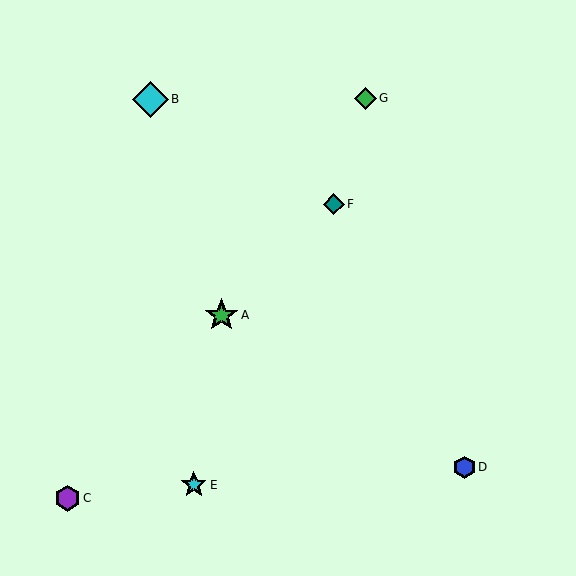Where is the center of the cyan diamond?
The center of the cyan diamond is at (150, 99).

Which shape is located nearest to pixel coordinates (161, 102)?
The cyan diamond (labeled B) at (150, 99) is nearest to that location.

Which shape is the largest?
The cyan diamond (labeled B) is the largest.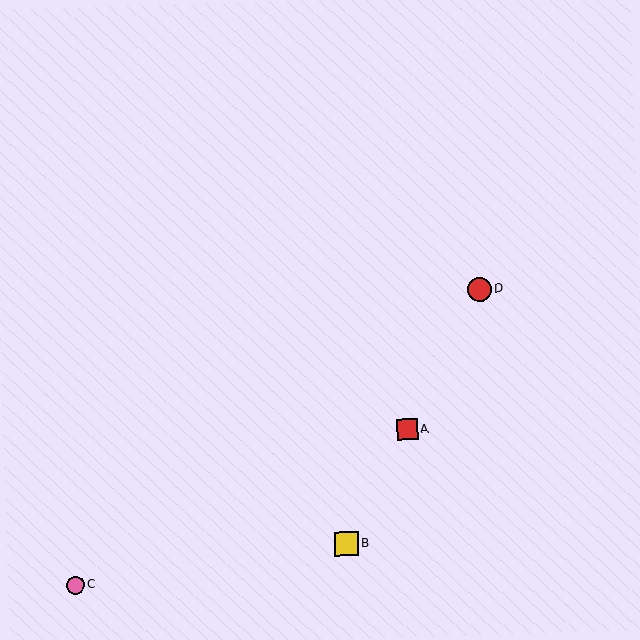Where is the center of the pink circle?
The center of the pink circle is at (75, 585).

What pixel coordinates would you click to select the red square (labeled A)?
Click at (407, 429) to select the red square A.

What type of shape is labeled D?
Shape D is a red circle.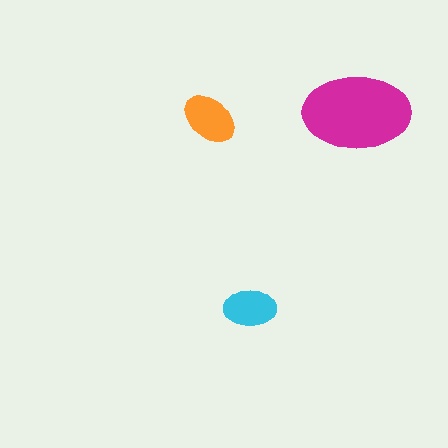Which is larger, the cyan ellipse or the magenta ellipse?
The magenta one.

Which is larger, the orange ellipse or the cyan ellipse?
The orange one.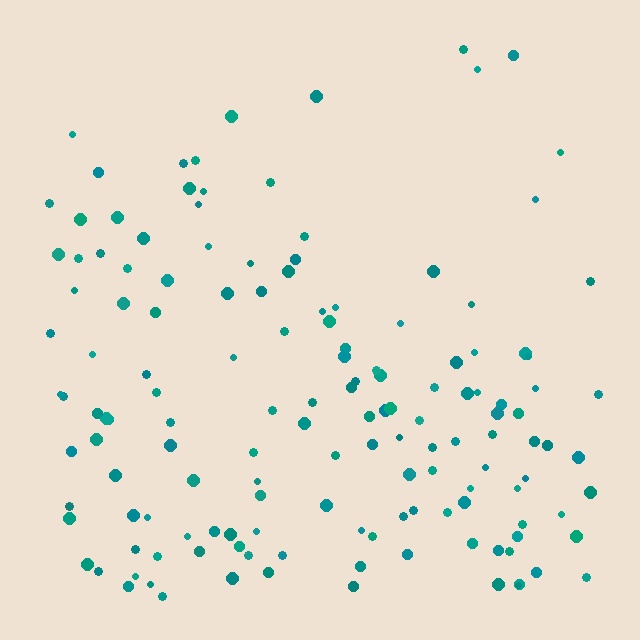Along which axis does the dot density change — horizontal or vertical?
Vertical.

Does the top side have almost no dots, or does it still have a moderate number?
Still a moderate number, just noticeably fewer than the bottom.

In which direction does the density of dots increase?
From top to bottom, with the bottom side densest.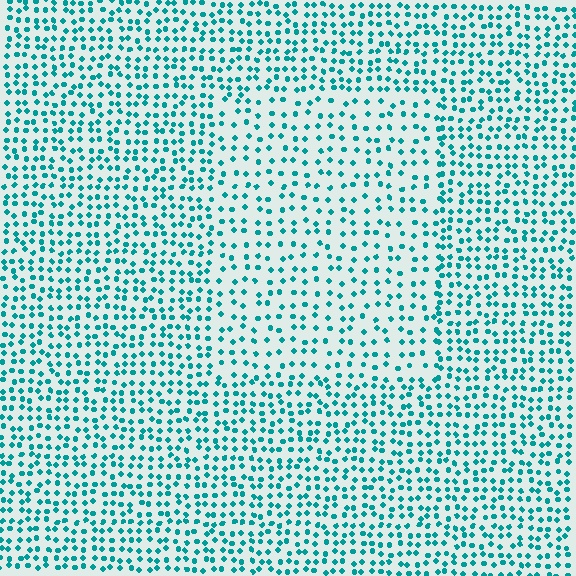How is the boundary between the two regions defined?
The boundary is defined by a change in element density (approximately 1.7x ratio). All elements are the same color, size, and shape.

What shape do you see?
I see a rectangle.